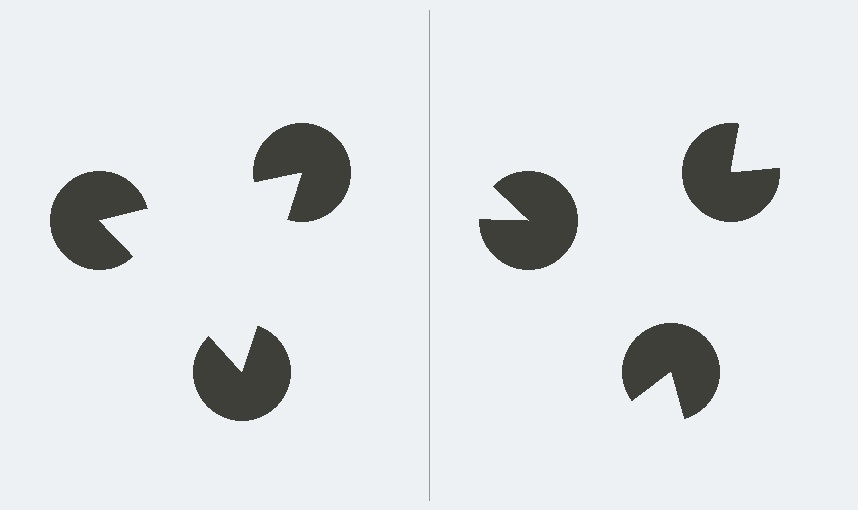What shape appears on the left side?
An illusory triangle.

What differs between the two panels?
The pac-man discs are positioned identically on both sides; only the wedge orientations differ. On the left they align to a triangle; on the right they are misaligned.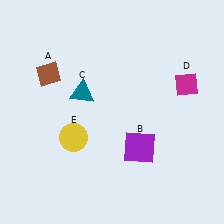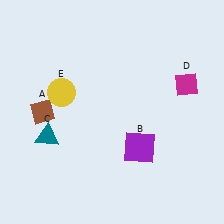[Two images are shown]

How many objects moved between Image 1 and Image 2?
3 objects moved between the two images.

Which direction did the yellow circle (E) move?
The yellow circle (E) moved up.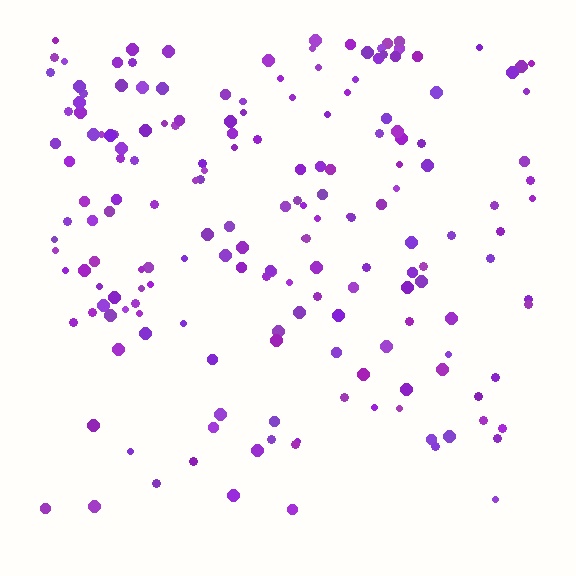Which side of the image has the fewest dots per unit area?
The bottom.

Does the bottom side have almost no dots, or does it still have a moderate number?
Still a moderate number, just noticeably fewer than the top.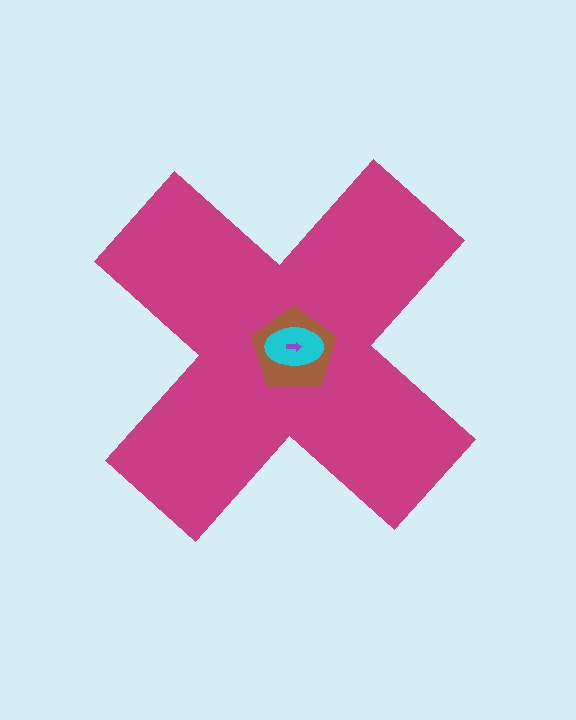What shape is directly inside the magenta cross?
The brown pentagon.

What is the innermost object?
The purple arrow.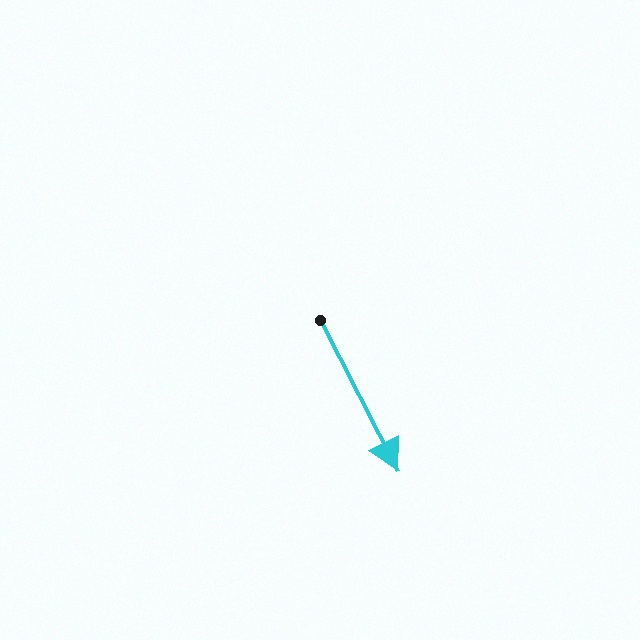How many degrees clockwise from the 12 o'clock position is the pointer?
Approximately 153 degrees.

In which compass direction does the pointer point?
Southeast.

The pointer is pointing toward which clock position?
Roughly 5 o'clock.